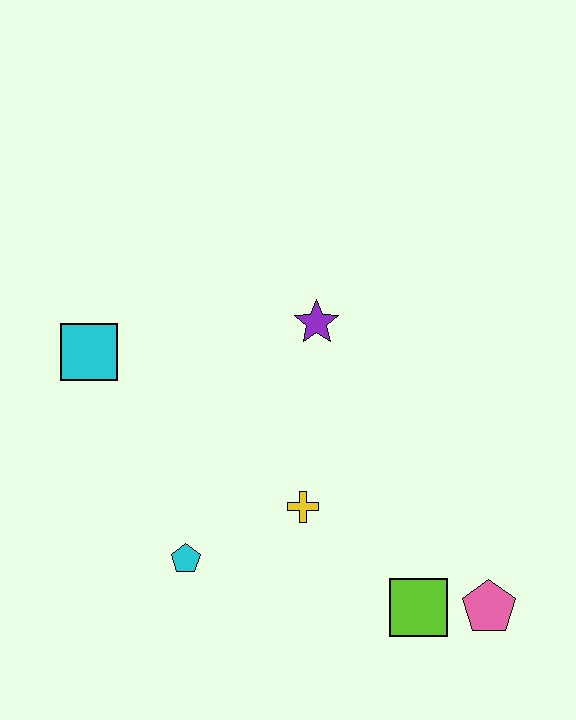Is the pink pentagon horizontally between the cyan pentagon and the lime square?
No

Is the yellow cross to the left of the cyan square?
No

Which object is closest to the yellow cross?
The cyan pentagon is closest to the yellow cross.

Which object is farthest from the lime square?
The cyan square is farthest from the lime square.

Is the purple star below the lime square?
No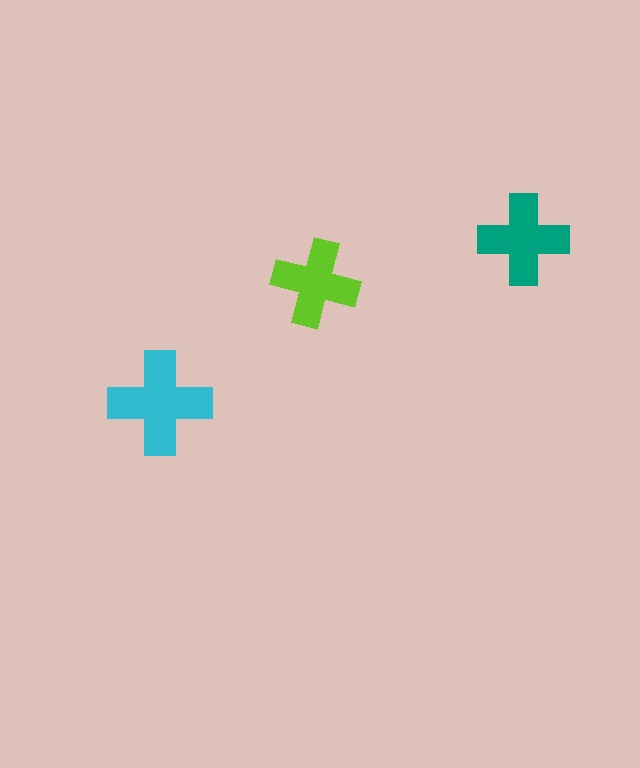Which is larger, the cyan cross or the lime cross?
The cyan one.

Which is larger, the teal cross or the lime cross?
The teal one.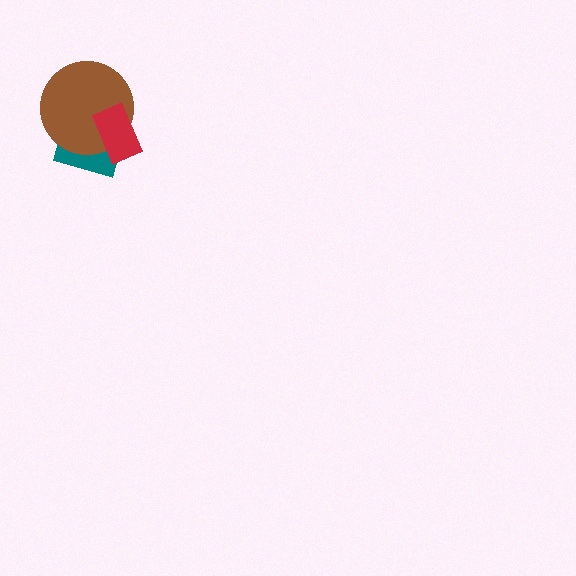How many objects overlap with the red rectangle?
2 objects overlap with the red rectangle.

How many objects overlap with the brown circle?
2 objects overlap with the brown circle.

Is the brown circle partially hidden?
Yes, it is partially covered by another shape.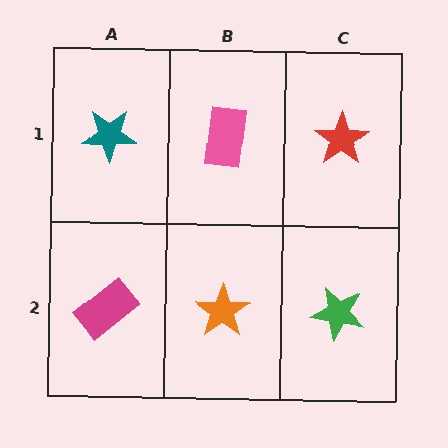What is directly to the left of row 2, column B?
A magenta rectangle.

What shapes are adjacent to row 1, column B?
An orange star (row 2, column B), a teal star (row 1, column A), a red star (row 1, column C).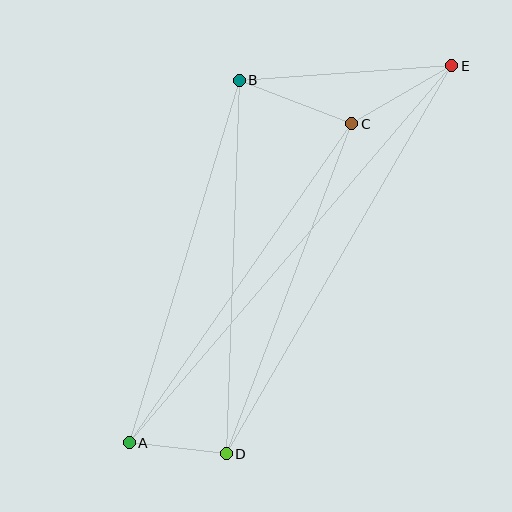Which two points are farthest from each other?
Points A and E are farthest from each other.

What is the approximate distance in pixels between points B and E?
The distance between B and E is approximately 213 pixels.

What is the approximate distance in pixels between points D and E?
The distance between D and E is approximately 449 pixels.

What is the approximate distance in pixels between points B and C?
The distance between B and C is approximately 121 pixels.